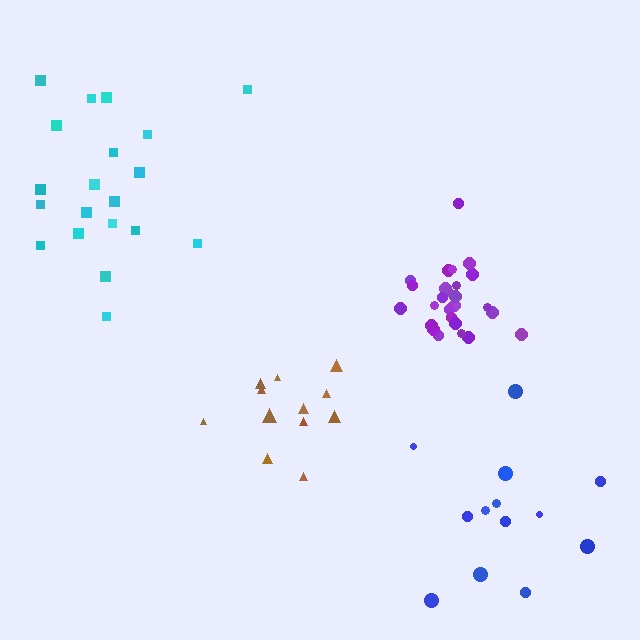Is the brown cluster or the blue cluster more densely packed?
Brown.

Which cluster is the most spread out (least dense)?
Blue.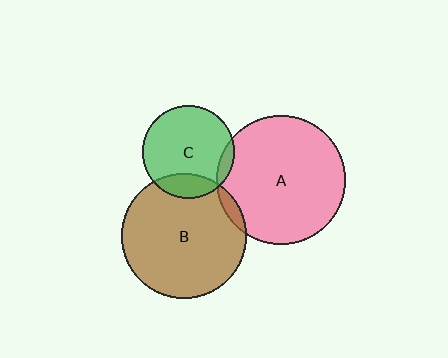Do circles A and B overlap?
Yes.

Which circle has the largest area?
Circle A (pink).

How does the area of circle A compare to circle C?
Approximately 1.9 times.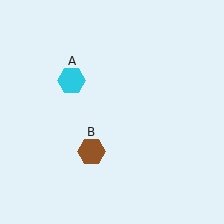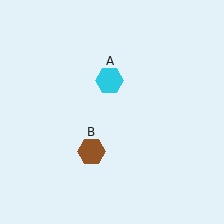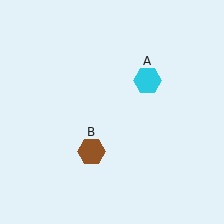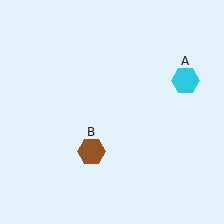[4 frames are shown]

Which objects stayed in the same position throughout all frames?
Brown hexagon (object B) remained stationary.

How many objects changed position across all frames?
1 object changed position: cyan hexagon (object A).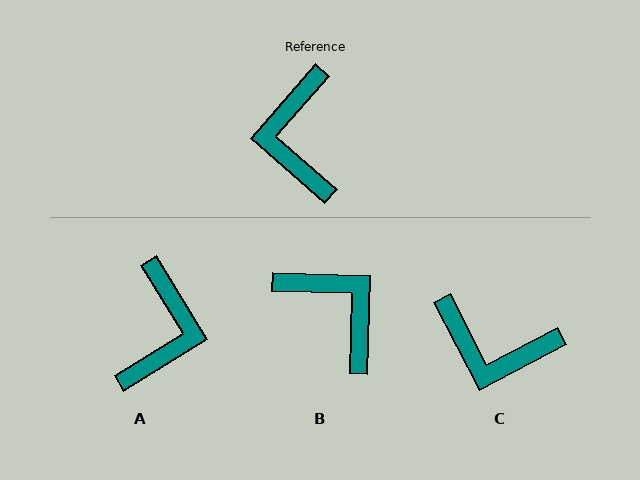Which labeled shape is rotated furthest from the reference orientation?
A, about 163 degrees away.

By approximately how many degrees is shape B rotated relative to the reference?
Approximately 141 degrees clockwise.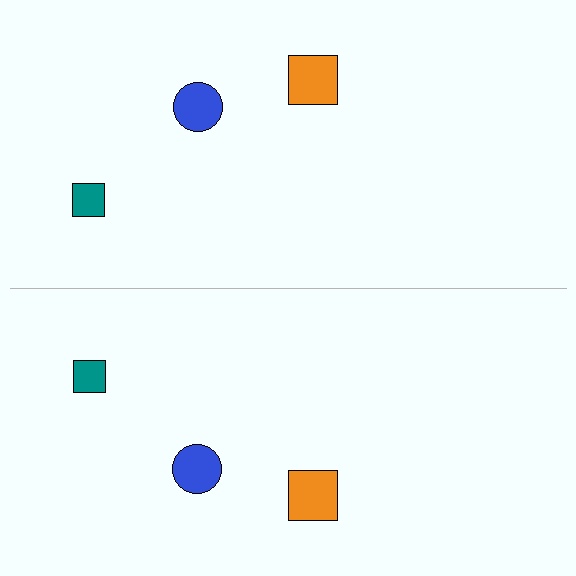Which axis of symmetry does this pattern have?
The pattern has a horizontal axis of symmetry running through the center of the image.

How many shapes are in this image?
There are 6 shapes in this image.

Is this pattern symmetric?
Yes, this pattern has bilateral (reflection) symmetry.